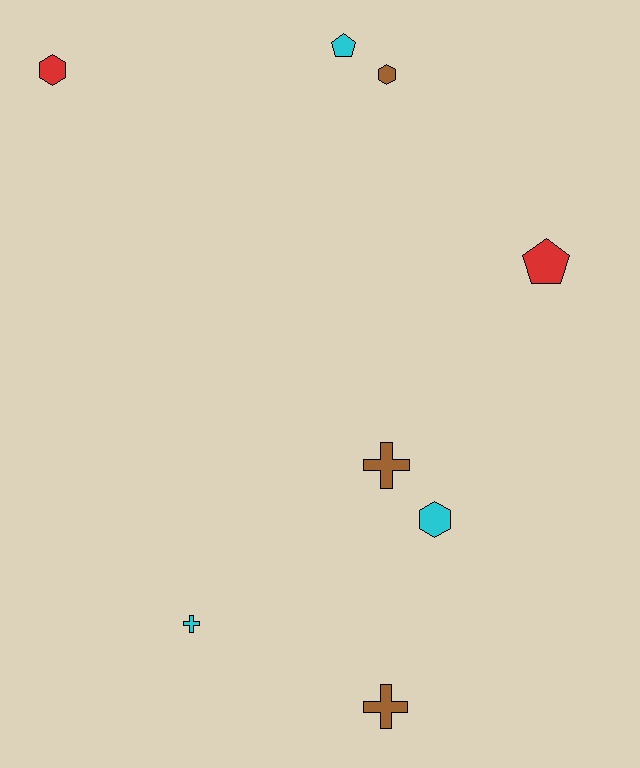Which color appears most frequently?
Cyan, with 3 objects.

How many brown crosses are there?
There are 2 brown crosses.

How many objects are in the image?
There are 8 objects.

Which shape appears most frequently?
Hexagon, with 3 objects.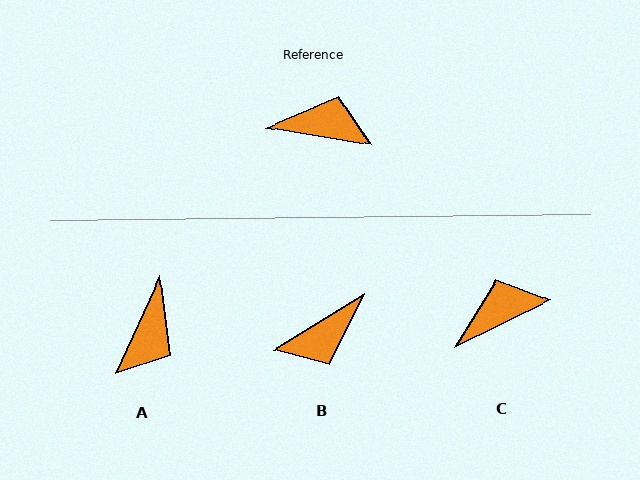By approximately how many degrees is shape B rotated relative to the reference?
Approximately 139 degrees clockwise.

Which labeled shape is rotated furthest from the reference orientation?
B, about 139 degrees away.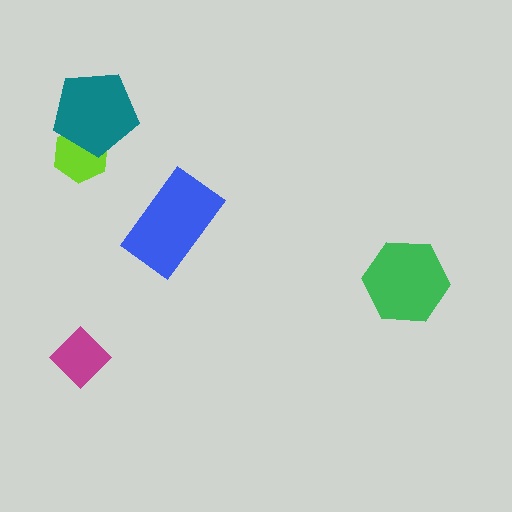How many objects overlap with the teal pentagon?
1 object overlaps with the teal pentagon.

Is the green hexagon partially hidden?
No, no other shape covers it.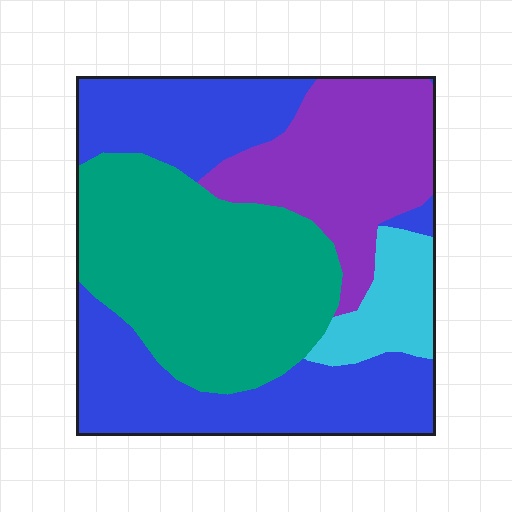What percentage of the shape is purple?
Purple covers 21% of the shape.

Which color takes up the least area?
Cyan, at roughly 10%.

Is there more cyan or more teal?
Teal.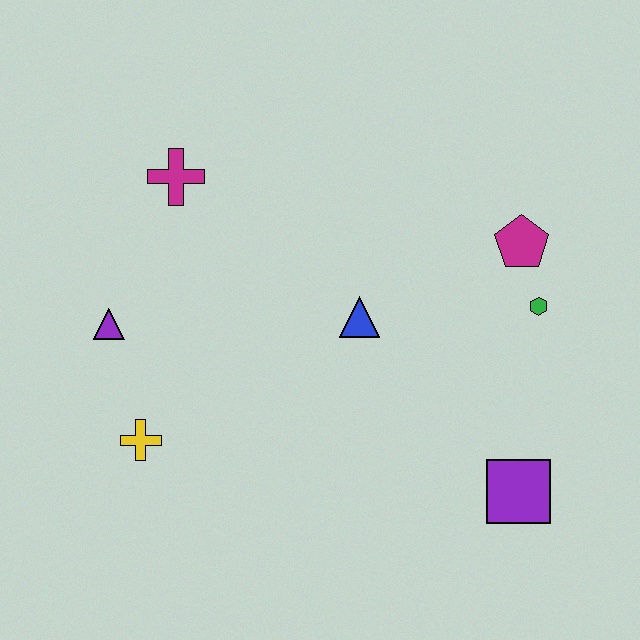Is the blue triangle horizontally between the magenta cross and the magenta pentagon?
Yes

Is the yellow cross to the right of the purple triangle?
Yes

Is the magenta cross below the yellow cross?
No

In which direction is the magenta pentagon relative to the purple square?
The magenta pentagon is above the purple square.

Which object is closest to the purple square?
The green hexagon is closest to the purple square.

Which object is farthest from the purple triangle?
The purple square is farthest from the purple triangle.